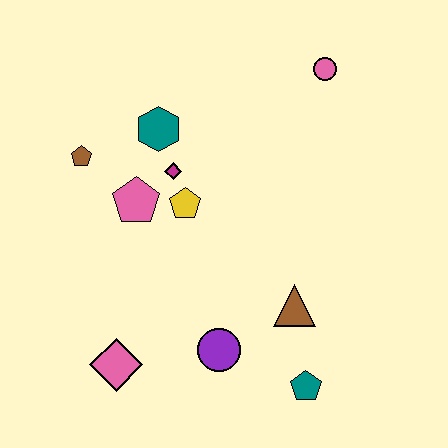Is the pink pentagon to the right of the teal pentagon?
No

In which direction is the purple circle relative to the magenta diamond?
The purple circle is below the magenta diamond.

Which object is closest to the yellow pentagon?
The magenta diamond is closest to the yellow pentagon.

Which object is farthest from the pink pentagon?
The teal pentagon is farthest from the pink pentagon.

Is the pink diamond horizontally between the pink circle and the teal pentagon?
No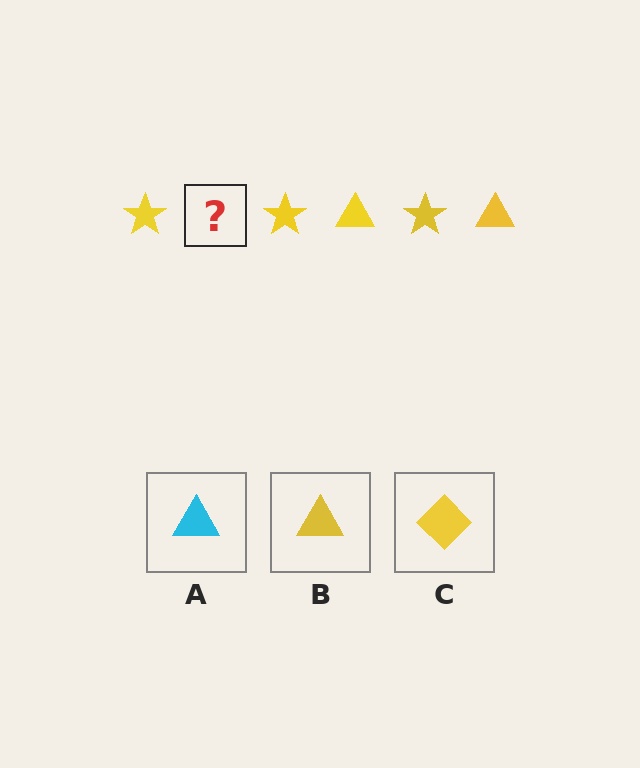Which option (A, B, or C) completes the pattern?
B.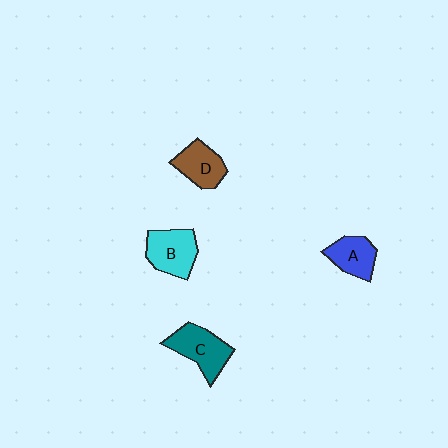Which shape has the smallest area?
Shape A (blue).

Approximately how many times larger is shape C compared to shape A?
Approximately 1.3 times.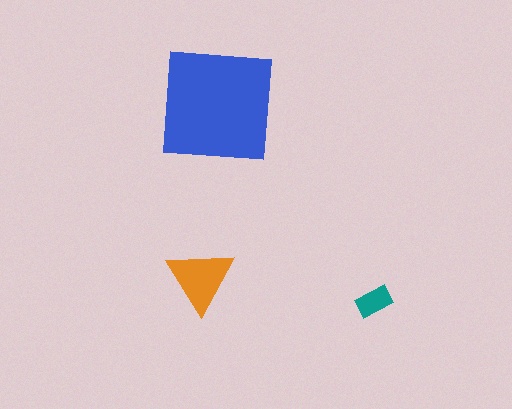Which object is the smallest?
The teal rectangle.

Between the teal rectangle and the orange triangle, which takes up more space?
The orange triangle.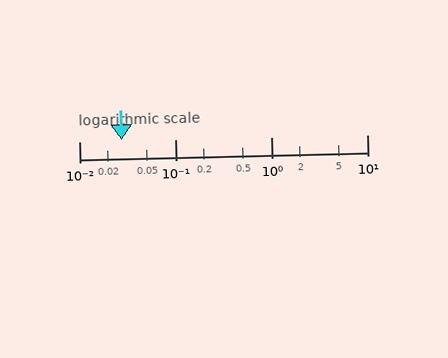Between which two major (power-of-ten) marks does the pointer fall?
The pointer is between 0.01 and 0.1.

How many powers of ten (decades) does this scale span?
The scale spans 3 decades, from 0.01 to 10.